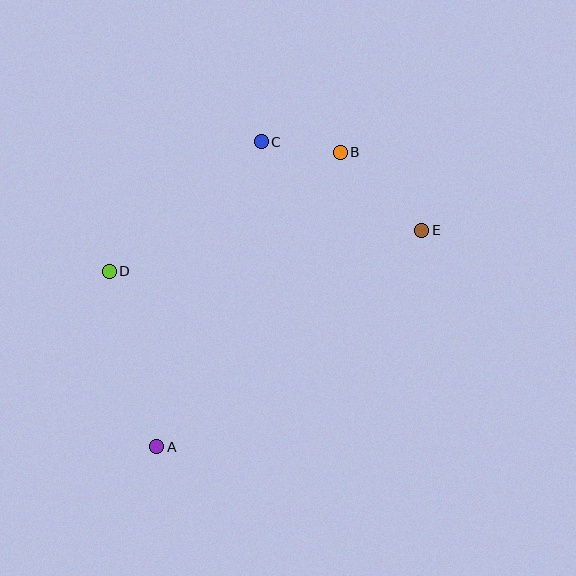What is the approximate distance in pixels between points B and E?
The distance between B and E is approximately 113 pixels.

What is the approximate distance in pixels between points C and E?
The distance between C and E is approximately 183 pixels.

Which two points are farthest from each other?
Points A and B are farthest from each other.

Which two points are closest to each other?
Points B and C are closest to each other.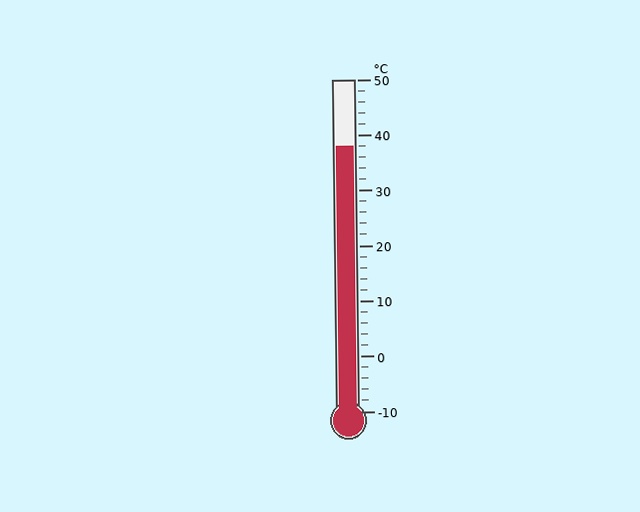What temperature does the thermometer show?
The thermometer shows approximately 38°C.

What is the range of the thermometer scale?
The thermometer scale ranges from -10°C to 50°C.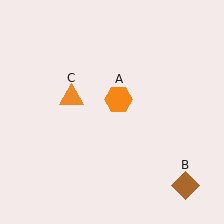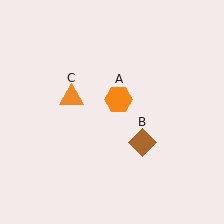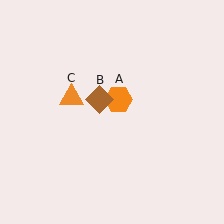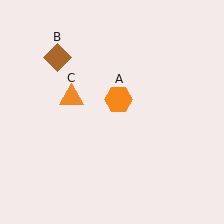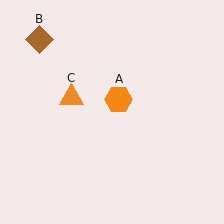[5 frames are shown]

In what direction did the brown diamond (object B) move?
The brown diamond (object B) moved up and to the left.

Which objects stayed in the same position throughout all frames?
Orange hexagon (object A) and orange triangle (object C) remained stationary.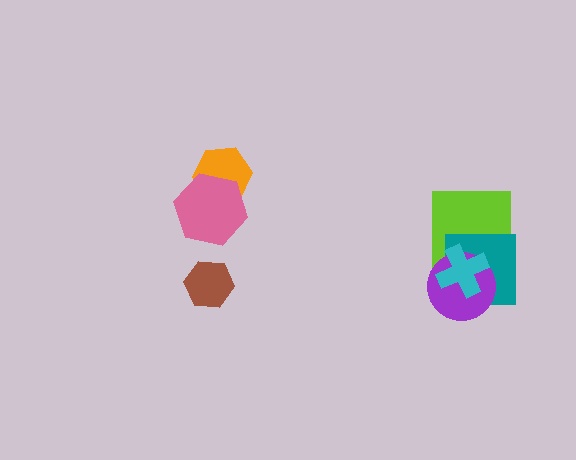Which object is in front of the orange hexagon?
The pink hexagon is in front of the orange hexagon.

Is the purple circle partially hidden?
Yes, it is partially covered by another shape.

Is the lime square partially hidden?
Yes, it is partially covered by another shape.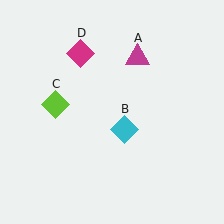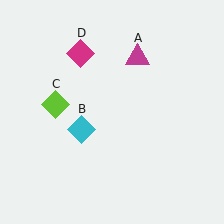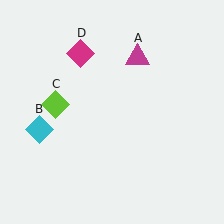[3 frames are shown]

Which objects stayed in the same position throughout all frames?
Magenta triangle (object A) and lime diamond (object C) and magenta diamond (object D) remained stationary.